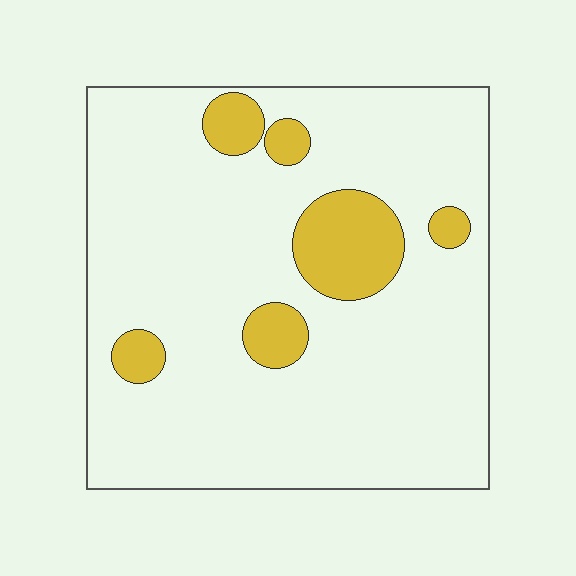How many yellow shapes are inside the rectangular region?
6.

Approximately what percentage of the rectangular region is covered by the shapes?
Approximately 15%.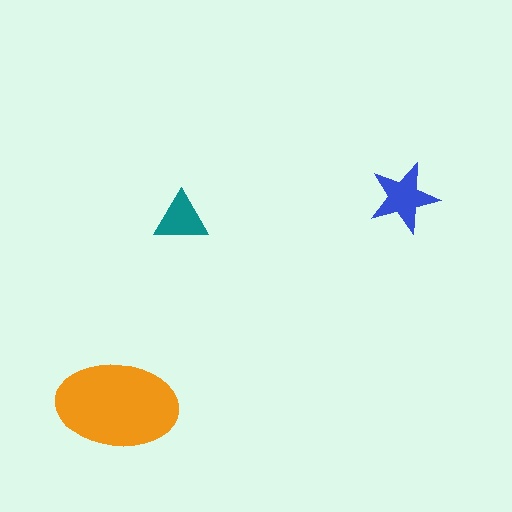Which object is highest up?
The blue star is topmost.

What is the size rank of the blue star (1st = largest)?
2nd.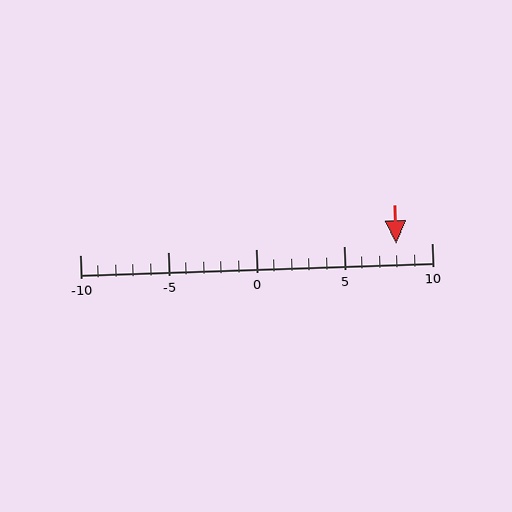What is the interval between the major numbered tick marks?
The major tick marks are spaced 5 units apart.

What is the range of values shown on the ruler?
The ruler shows values from -10 to 10.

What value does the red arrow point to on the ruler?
The red arrow points to approximately 8.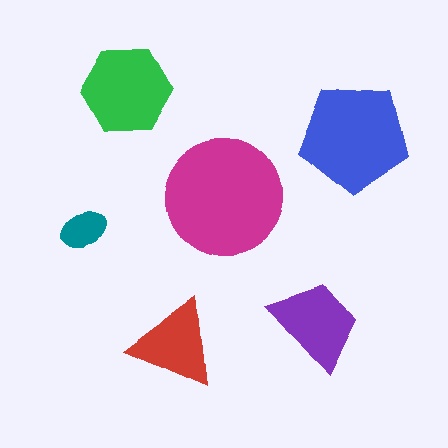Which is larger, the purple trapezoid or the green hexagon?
The green hexagon.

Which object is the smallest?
The teal ellipse.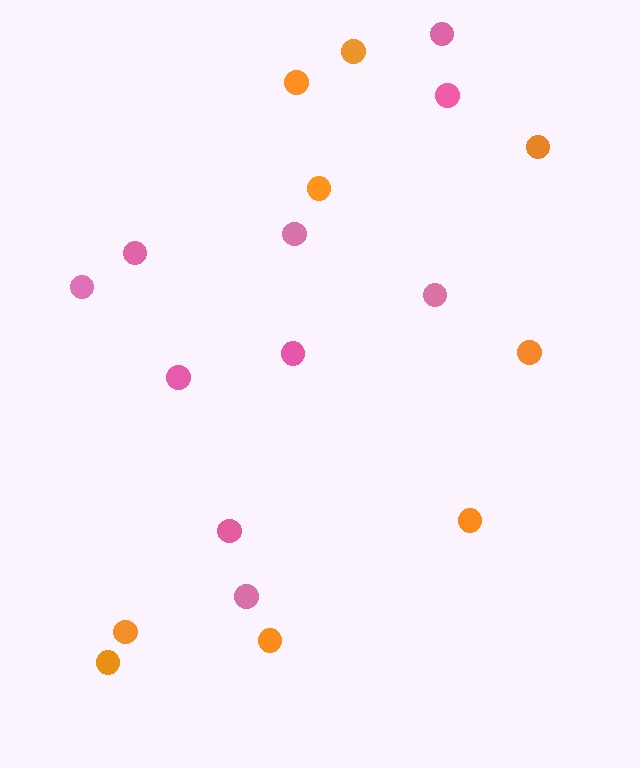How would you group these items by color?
There are 2 groups: one group of orange circles (9) and one group of pink circles (10).